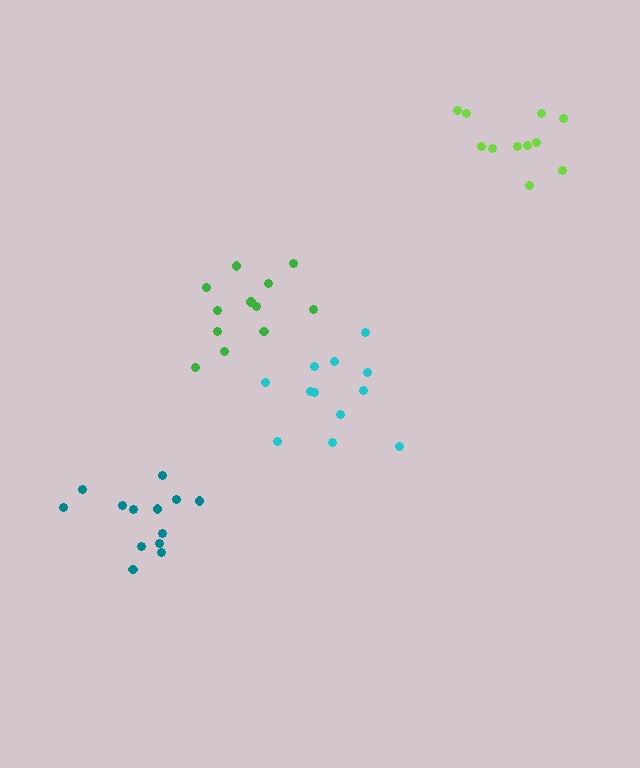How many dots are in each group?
Group 1: 12 dots, Group 2: 12 dots, Group 3: 11 dots, Group 4: 13 dots (48 total).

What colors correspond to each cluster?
The clusters are colored: green, cyan, lime, teal.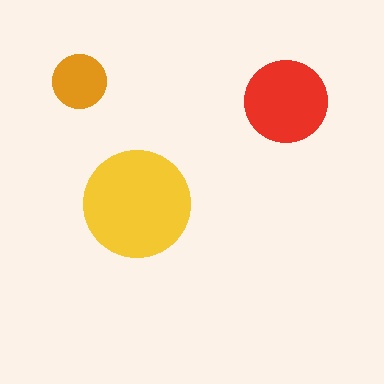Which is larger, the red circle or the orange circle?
The red one.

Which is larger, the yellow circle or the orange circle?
The yellow one.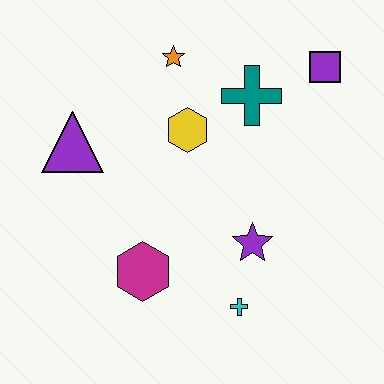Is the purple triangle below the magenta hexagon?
No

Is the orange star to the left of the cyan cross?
Yes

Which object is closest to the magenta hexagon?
The cyan cross is closest to the magenta hexagon.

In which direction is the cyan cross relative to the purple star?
The cyan cross is below the purple star.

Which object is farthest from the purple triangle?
The purple square is farthest from the purple triangle.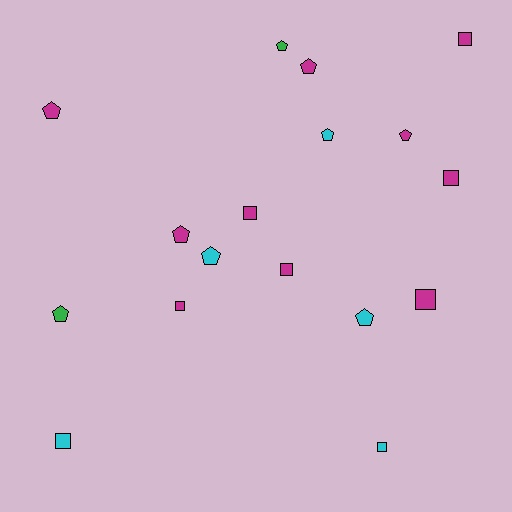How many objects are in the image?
There are 17 objects.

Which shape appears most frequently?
Pentagon, with 9 objects.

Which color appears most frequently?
Magenta, with 10 objects.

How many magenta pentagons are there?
There are 4 magenta pentagons.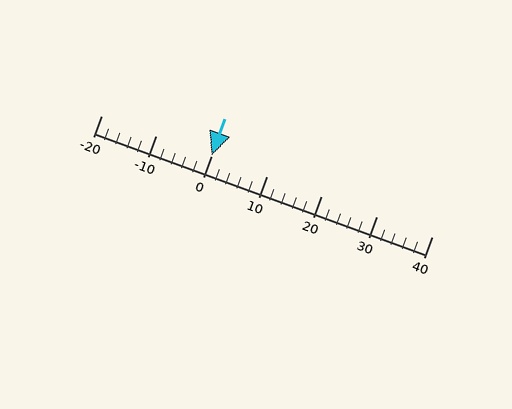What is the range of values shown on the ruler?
The ruler shows values from -20 to 40.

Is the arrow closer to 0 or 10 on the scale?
The arrow is closer to 0.